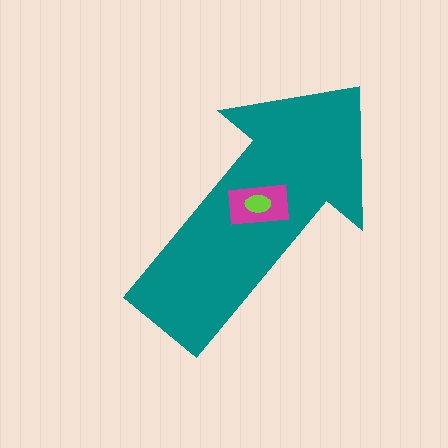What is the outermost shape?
The teal arrow.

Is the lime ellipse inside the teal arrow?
Yes.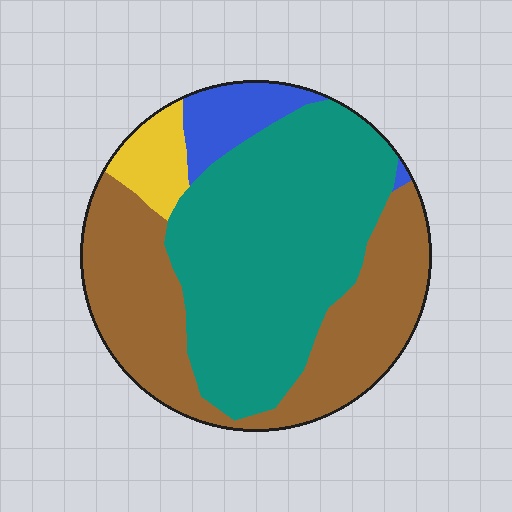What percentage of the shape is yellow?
Yellow takes up less than a sixth of the shape.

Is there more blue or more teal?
Teal.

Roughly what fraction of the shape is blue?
Blue takes up less than a quarter of the shape.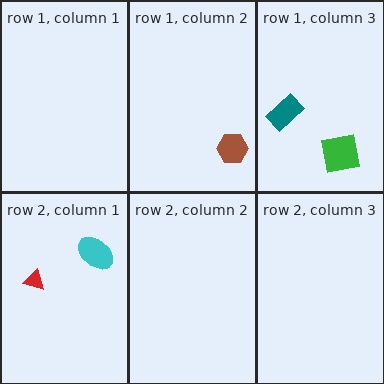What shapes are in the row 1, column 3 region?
The green square, the teal rectangle.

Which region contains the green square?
The row 1, column 3 region.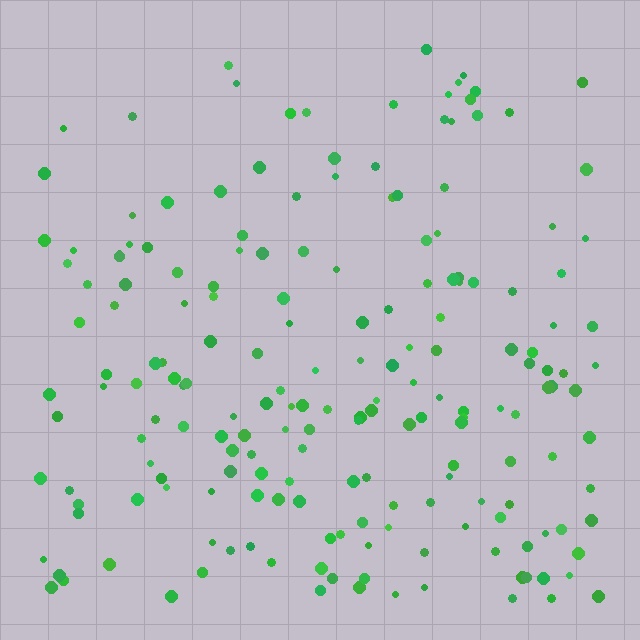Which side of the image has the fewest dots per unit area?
The top.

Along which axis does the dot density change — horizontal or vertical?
Vertical.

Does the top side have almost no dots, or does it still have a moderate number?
Still a moderate number, just noticeably fewer than the bottom.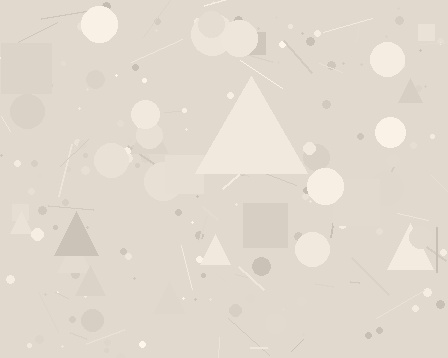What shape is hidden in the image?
A triangle is hidden in the image.